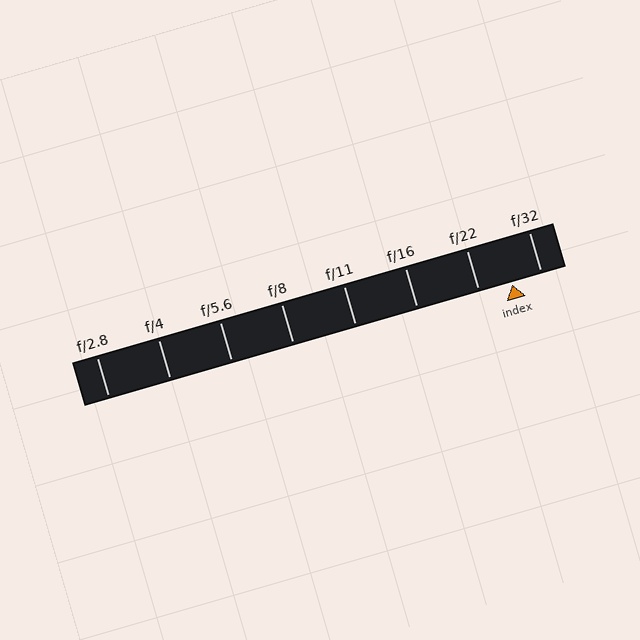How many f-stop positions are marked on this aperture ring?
There are 8 f-stop positions marked.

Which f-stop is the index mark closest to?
The index mark is closest to f/32.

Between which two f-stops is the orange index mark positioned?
The index mark is between f/22 and f/32.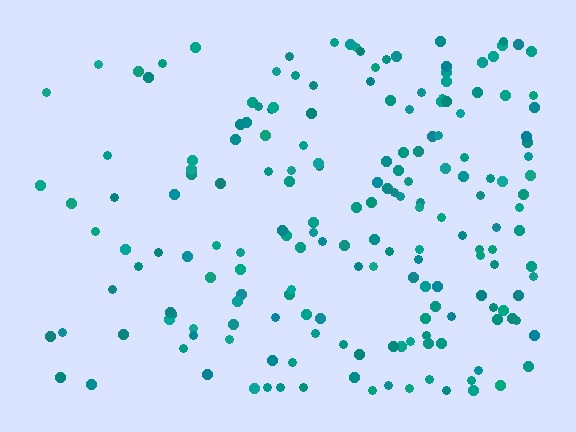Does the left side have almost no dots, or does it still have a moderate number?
Still a moderate number, just noticeably fewer than the right.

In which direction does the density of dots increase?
From left to right, with the right side densest.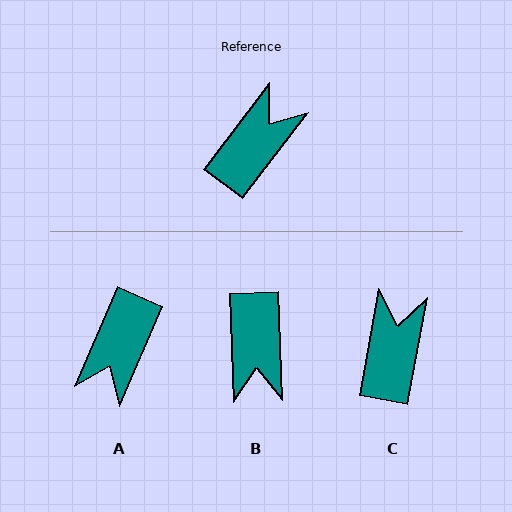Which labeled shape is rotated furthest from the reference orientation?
A, about 166 degrees away.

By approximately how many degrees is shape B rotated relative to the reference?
Approximately 140 degrees clockwise.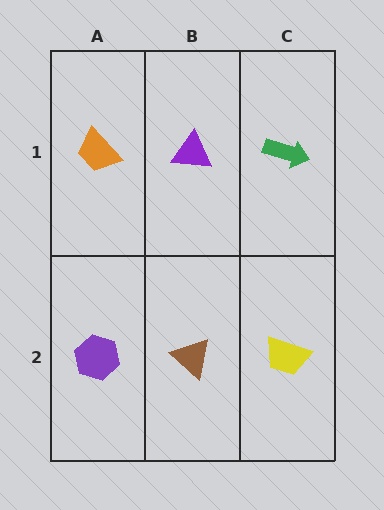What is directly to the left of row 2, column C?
A brown triangle.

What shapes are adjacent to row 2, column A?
An orange trapezoid (row 1, column A), a brown triangle (row 2, column B).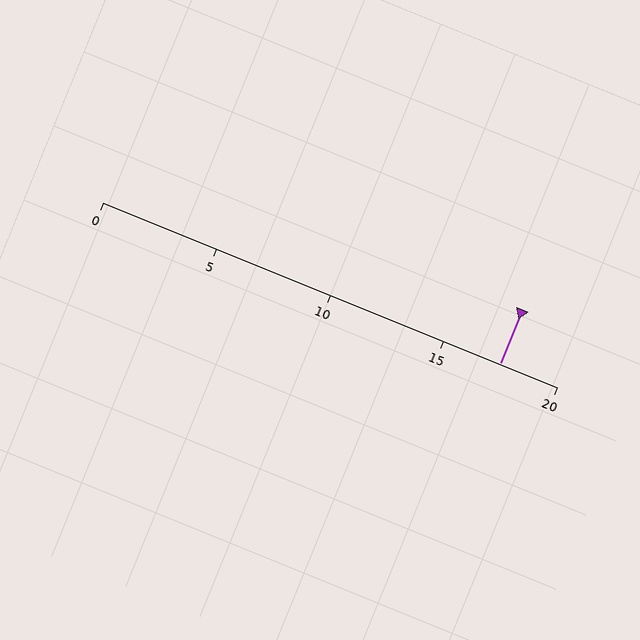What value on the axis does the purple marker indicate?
The marker indicates approximately 17.5.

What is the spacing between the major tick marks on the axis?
The major ticks are spaced 5 apart.